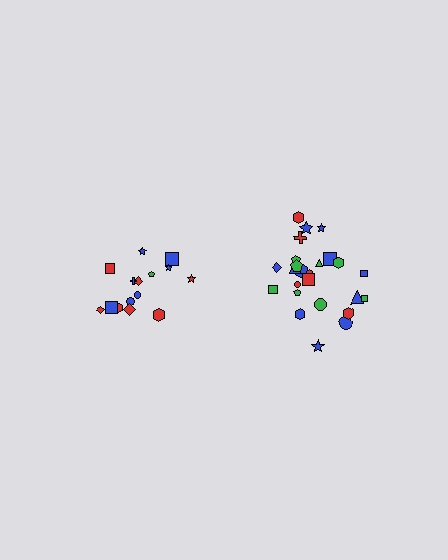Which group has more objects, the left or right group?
The right group.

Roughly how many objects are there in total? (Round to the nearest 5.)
Roughly 40 objects in total.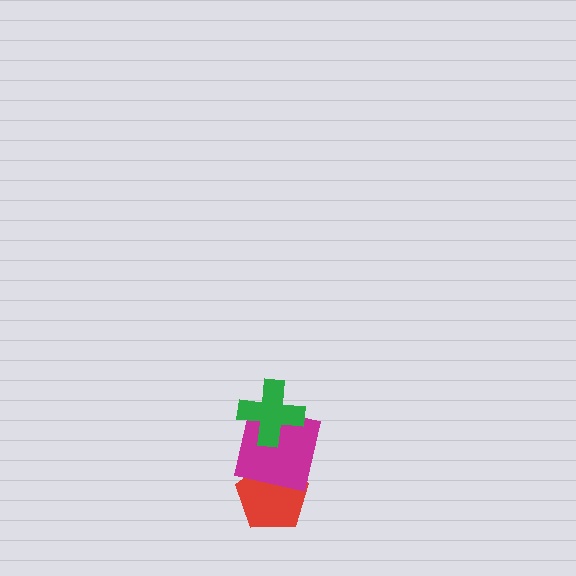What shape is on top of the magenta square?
The green cross is on top of the magenta square.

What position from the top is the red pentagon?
The red pentagon is 3rd from the top.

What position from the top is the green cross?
The green cross is 1st from the top.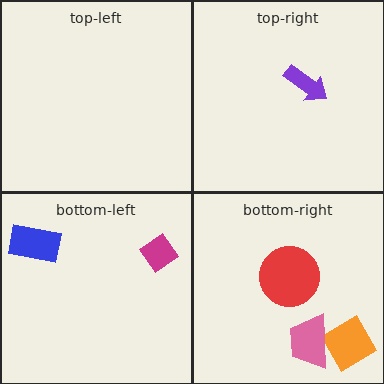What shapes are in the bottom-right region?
The red circle, the orange diamond, the pink trapezoid.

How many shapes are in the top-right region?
1.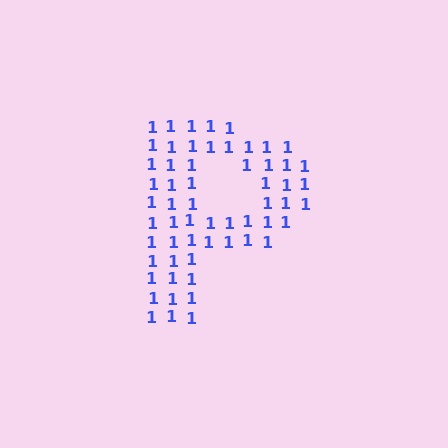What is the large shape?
The large shape is the letter P.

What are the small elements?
The small elements are digit 1's.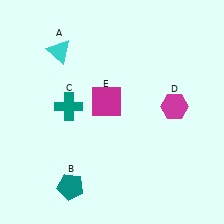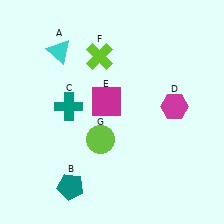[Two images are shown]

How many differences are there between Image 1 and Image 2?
There are 2 differences between the two images.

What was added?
A lime cross (F), a lime circle (G) were added in Image 2.